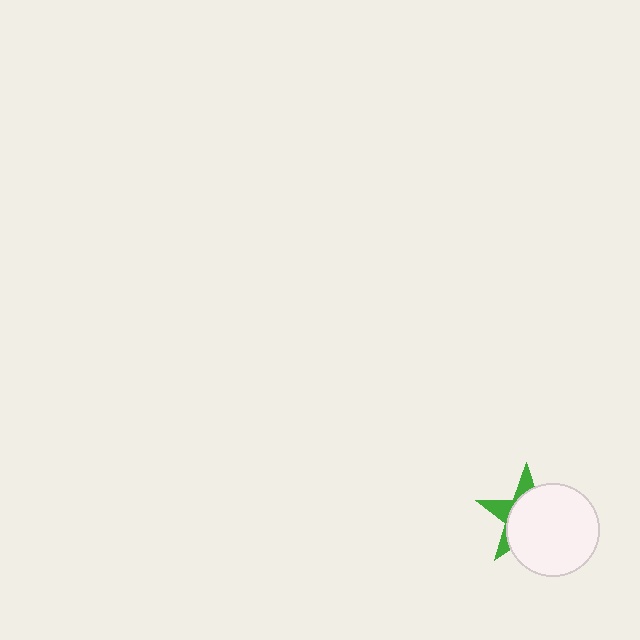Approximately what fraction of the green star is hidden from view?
Roughly 70% of the green star is hidden behind the white circle.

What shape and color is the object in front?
The object in front is a white circle.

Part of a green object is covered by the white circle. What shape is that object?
It is a star.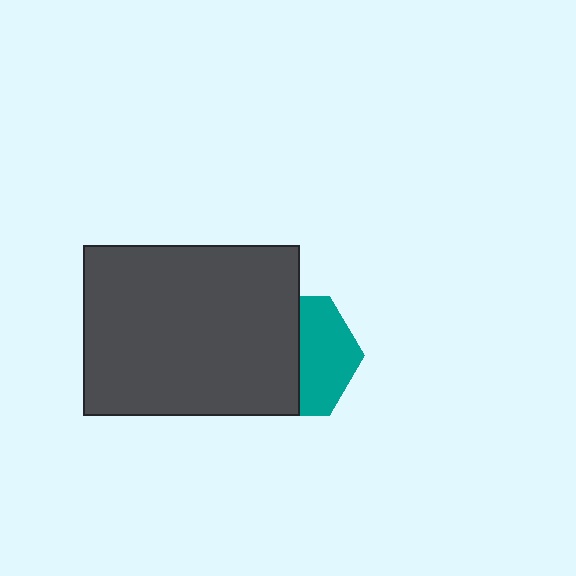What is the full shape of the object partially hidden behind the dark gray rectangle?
The partially hidden object is a teal hexagon.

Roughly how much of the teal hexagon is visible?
About half of it is visible (roughly 46%).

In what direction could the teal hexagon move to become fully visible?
The teal hexagon could move right. That would shift it out from behind the dark gray rectangle entirely.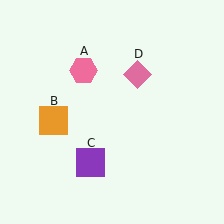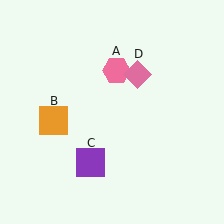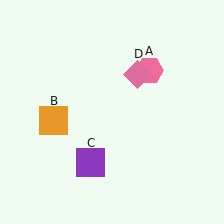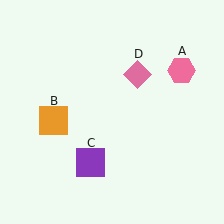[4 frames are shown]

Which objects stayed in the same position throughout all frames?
Orange square (object B) and purple square (object C) and pink diamond (object D) remained stationary.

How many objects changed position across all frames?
1 object changed position: pink hexagon (object A).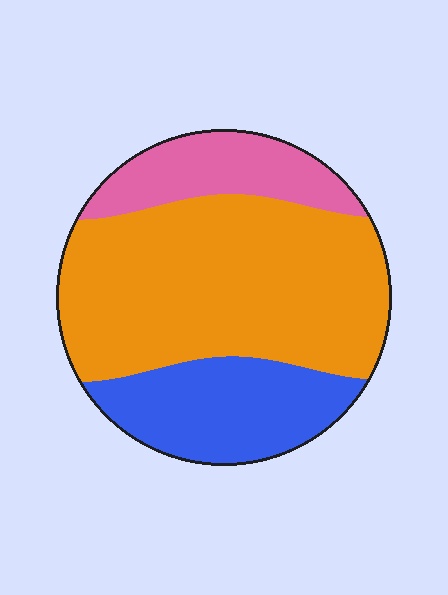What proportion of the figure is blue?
Blue takes up about one quarter (1/4) of the figure.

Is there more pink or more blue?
Blue.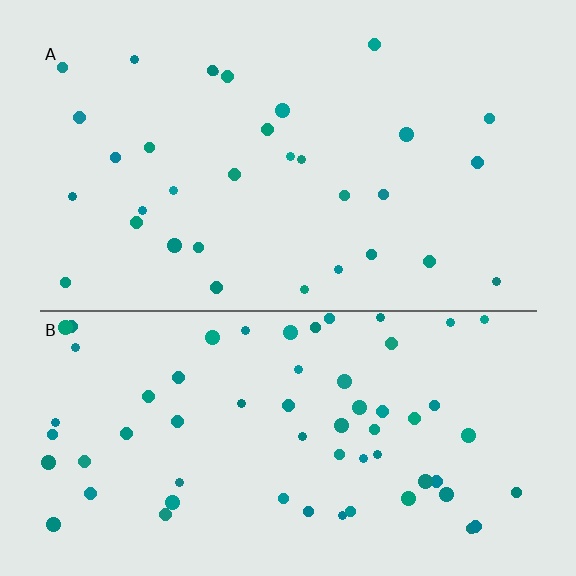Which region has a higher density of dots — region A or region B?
B (the bottom).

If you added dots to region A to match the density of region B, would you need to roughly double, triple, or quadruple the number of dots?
Approximately double.